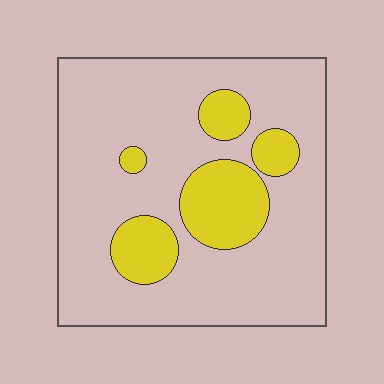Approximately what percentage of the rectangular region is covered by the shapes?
Approximately 20%.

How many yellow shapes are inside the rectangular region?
5.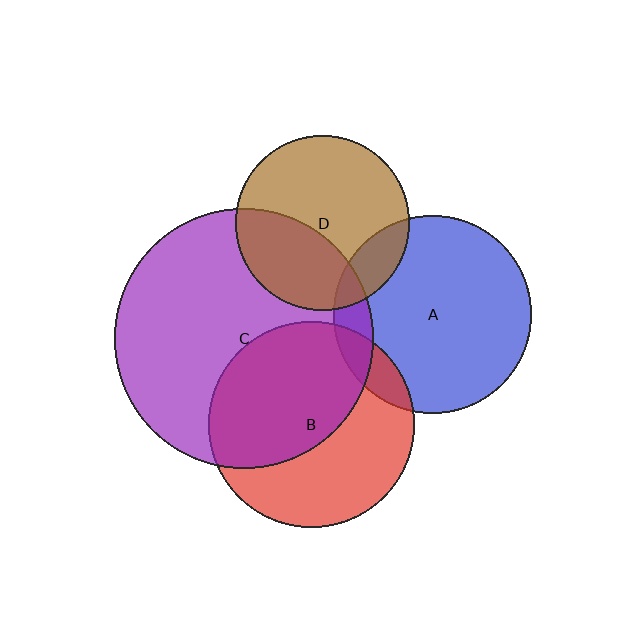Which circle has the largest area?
Circle C (purple).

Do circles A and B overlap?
Yes.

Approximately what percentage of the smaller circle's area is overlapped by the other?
Approximately 10%.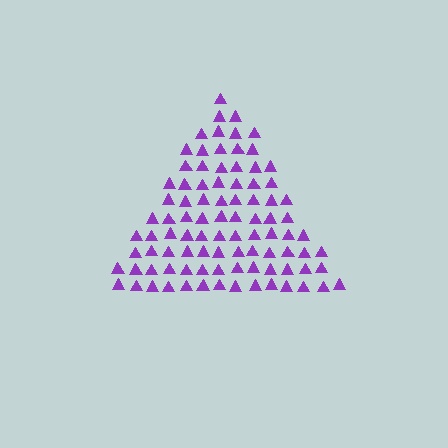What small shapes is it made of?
It is made of small triangles.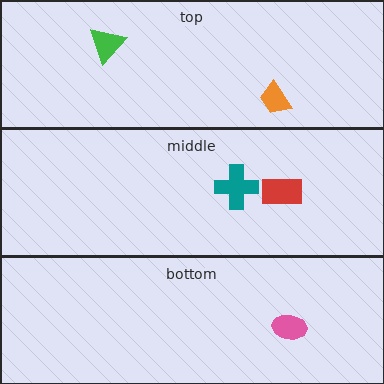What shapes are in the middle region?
The red rectangle, the teal cross.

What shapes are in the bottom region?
The pink ellipse.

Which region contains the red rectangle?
The middle region.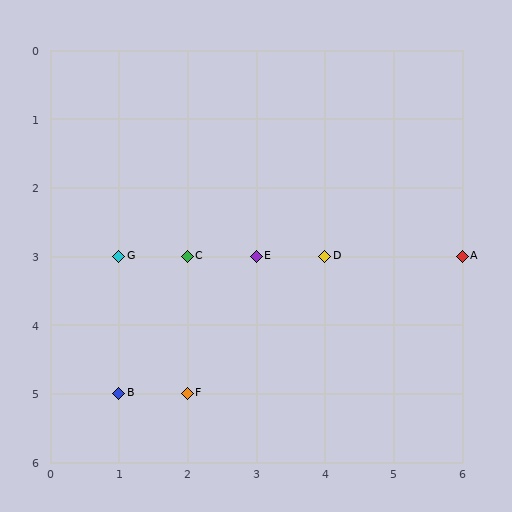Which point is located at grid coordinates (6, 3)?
Point A is at (6, 3).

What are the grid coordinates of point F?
Point F is at grid coordinates (2, 5).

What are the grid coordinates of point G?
Point G is at grid coordinates (1, 3).